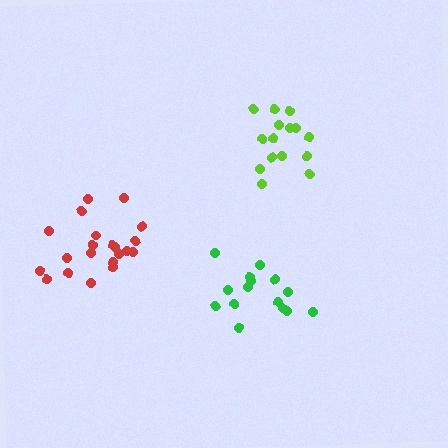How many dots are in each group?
Group 1: 15 dots, Group 2: 21 dots, Group 3: 15 dots (51 total).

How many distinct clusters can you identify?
There are 3 distinct clusters.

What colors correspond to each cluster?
The clusters are colored: green, red, lime.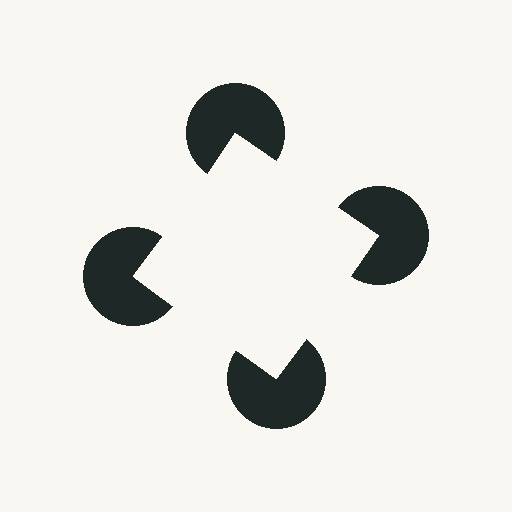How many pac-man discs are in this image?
There are 4 — one at each vertex of the illusory square.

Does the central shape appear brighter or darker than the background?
It typically appears slightly brighter than the background, even though no actual brightness change is drawn.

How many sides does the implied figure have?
4 sides.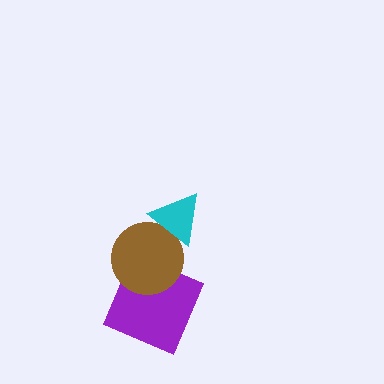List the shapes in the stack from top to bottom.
From top to bottom: the cyan triangle, the brown circle, the purple square.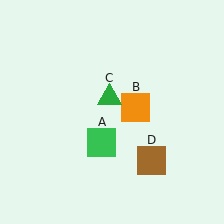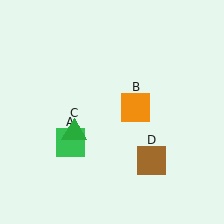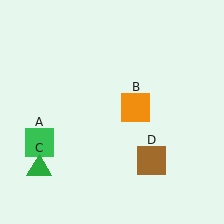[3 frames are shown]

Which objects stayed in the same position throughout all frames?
Orange square (object B) and brown square (object D) remained stationary.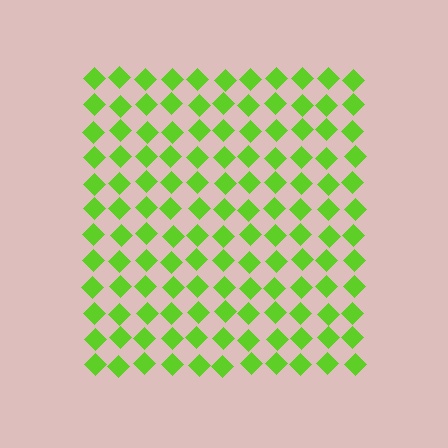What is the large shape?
The large shape is a square.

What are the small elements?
The small elements are diamonds.